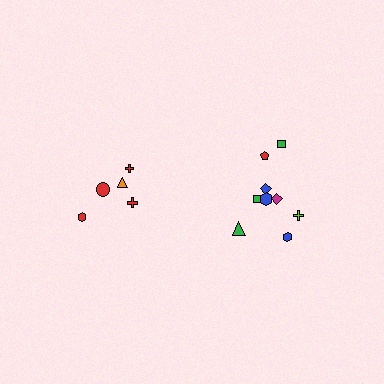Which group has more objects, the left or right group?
The right group.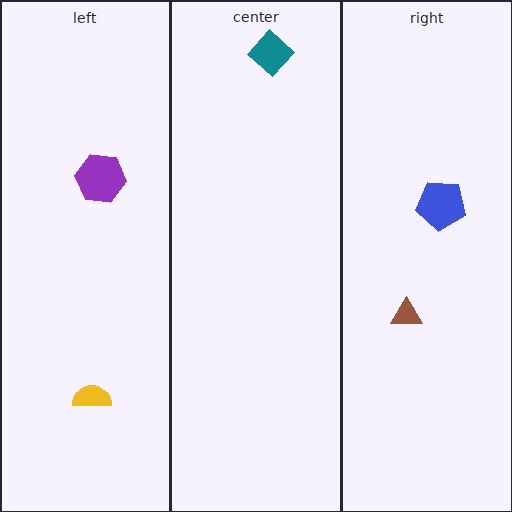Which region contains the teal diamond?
The center region.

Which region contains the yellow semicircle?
The left region.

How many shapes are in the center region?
1.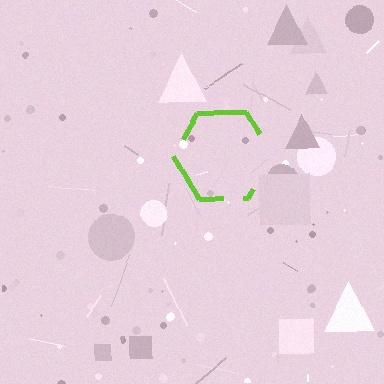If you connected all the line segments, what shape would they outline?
They would outline a hexagon.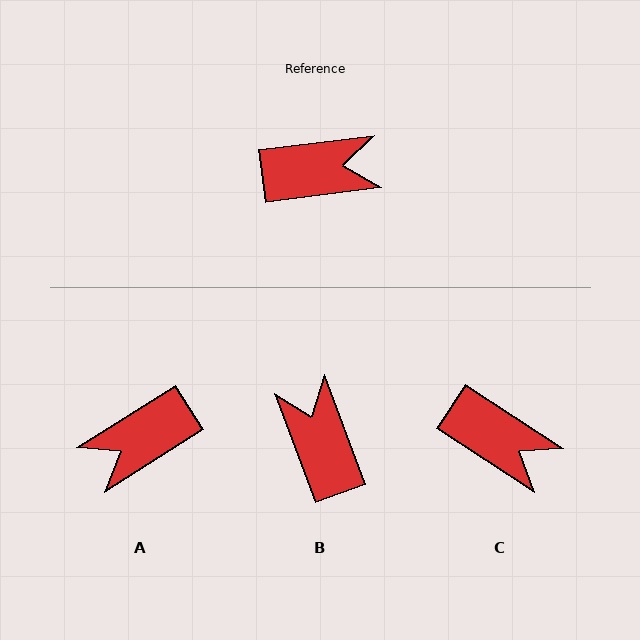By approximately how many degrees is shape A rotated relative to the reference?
Approximately 155 degrees clockwise.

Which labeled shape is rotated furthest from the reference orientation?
A, about 155 degrees away.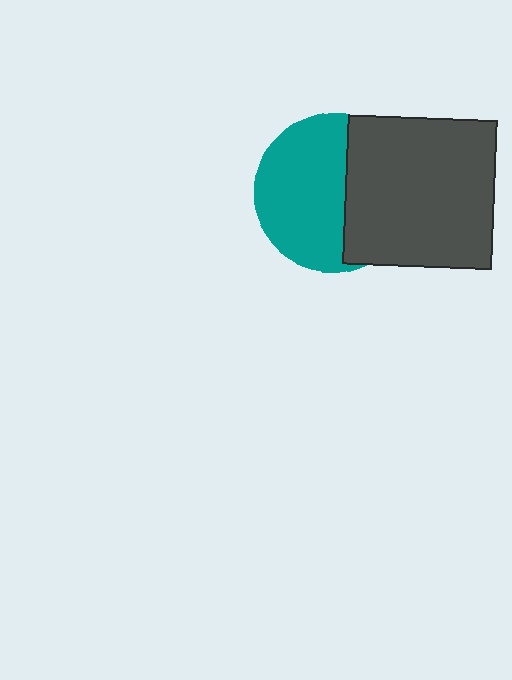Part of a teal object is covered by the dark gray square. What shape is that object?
It is a circle.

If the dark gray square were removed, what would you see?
You would see the complete teal circle.